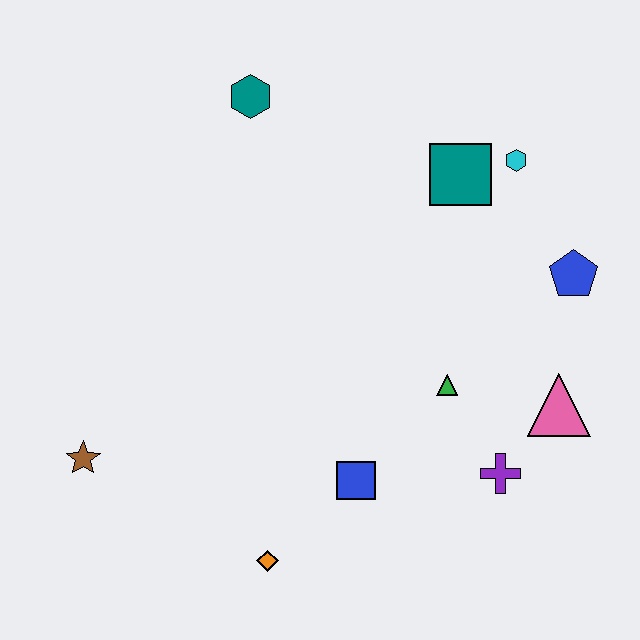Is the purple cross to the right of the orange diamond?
Yes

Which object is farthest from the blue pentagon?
The brown star is farthest from the blue pentagon.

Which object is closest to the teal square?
The cyan hexagon is closest to the teal square.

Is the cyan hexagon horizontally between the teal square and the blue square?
No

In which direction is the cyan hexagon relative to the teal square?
The cyan hexagon is to the right of the teal square.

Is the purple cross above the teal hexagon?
No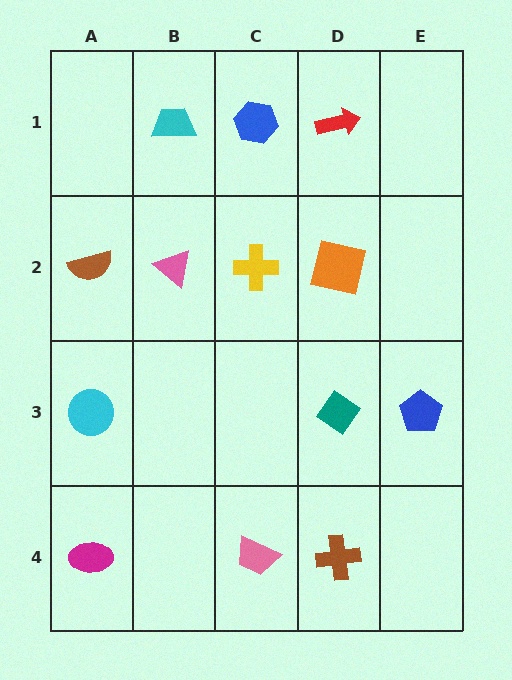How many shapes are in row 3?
3 shapes.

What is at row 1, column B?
A cyan trapezoid.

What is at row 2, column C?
A yellow cross.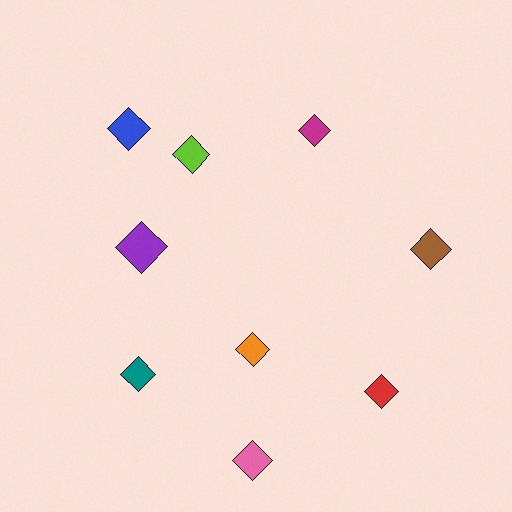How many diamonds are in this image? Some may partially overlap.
There are 9 diamonds.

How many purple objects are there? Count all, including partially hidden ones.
There is 1 purple object.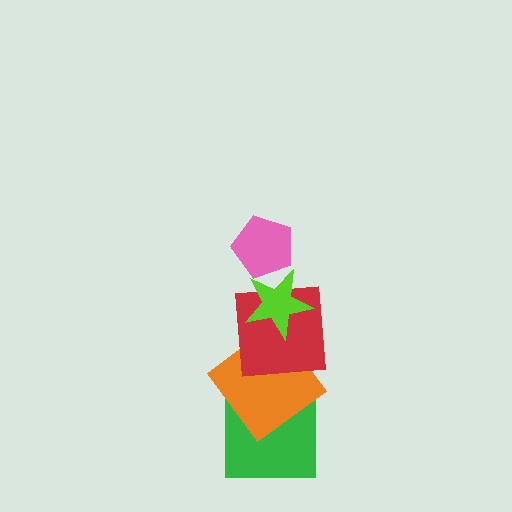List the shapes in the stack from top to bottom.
From top to bottom: the pink pentagon, the lime star, the red square, the orange diamond, the green square.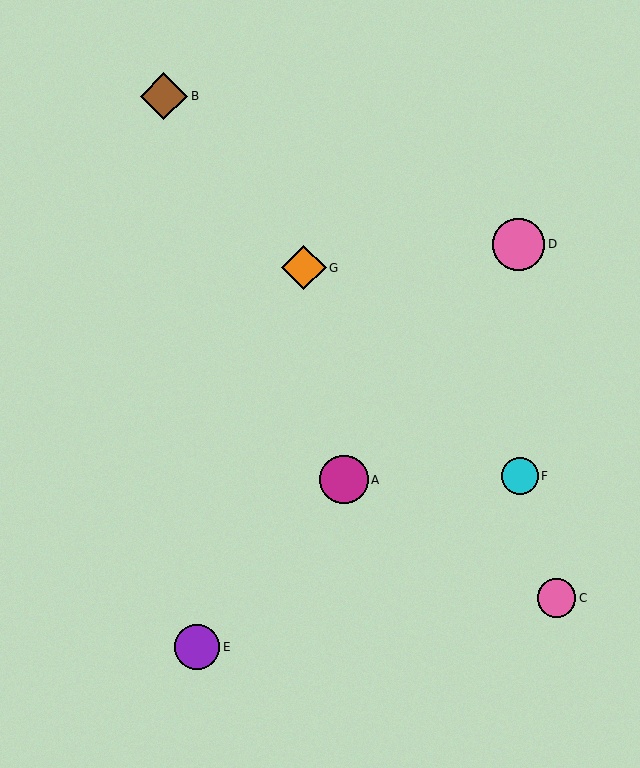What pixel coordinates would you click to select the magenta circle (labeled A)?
Click at (344, 480) to select the magenta circle A.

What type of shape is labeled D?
Shape D is a pink circle.